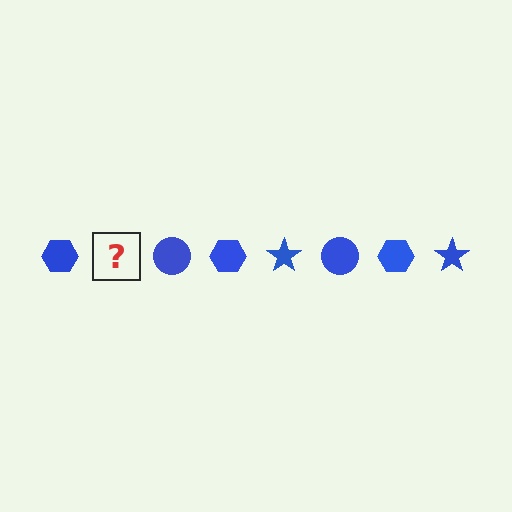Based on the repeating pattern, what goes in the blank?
The blank should be a blue star.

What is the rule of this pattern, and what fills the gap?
The rule is that the pattern cycles through hexagon, star, circle shapes in blue. The gap should be filled with a blue star.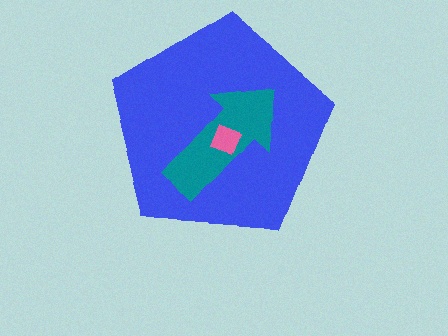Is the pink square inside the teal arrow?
Yes.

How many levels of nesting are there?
3.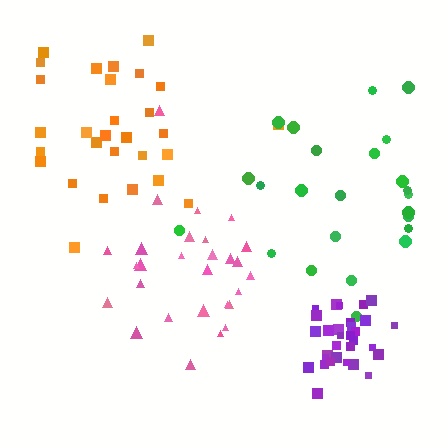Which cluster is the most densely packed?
Purple.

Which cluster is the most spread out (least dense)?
Green.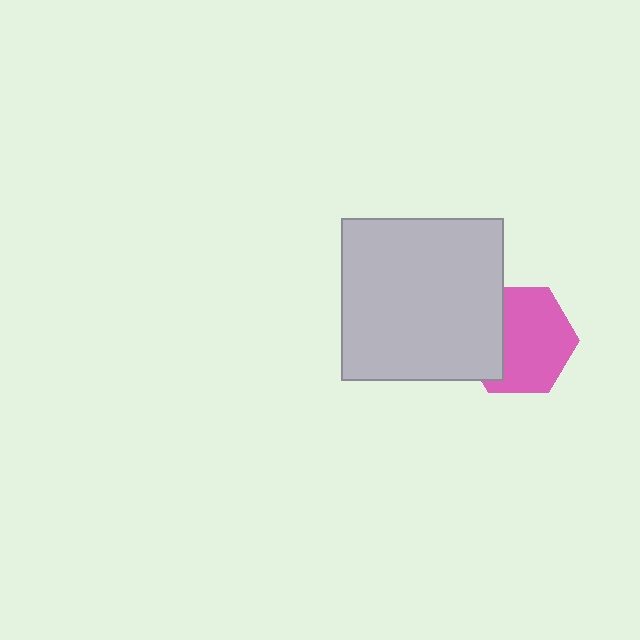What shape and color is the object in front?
The object in front is a light gray square.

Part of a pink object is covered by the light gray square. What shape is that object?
It is a hexagon.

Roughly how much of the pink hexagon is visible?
Most of it is visible (roughly 69%).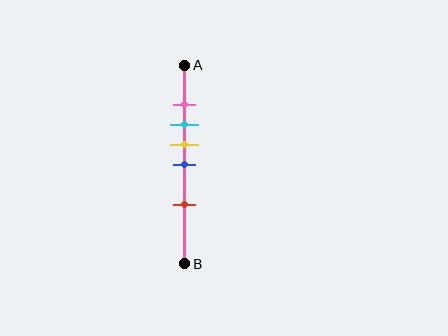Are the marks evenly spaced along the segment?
No, the marks are not evenly spaced.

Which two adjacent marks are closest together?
The pink and cyan marks are the closest adjacent pair.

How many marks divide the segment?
There are 5 marks dividing the segment.